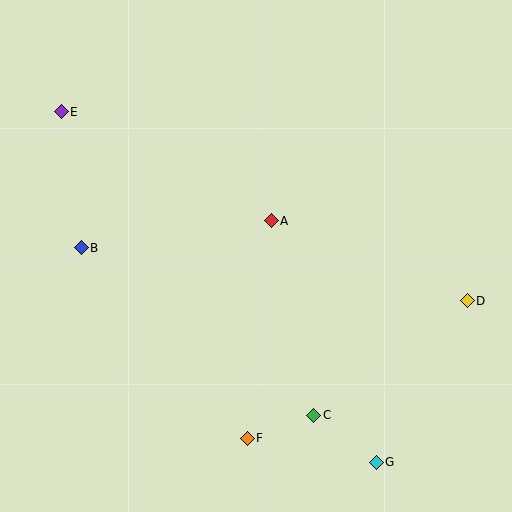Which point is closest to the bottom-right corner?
Point G is closest to the bottom-right corner.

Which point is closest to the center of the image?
Point A at (271, 221) is closest to the center.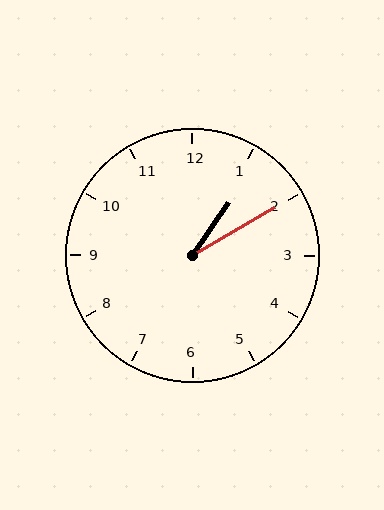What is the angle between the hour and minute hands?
Approximately 25 degrees.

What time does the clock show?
1:10.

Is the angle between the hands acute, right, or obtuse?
It is acute.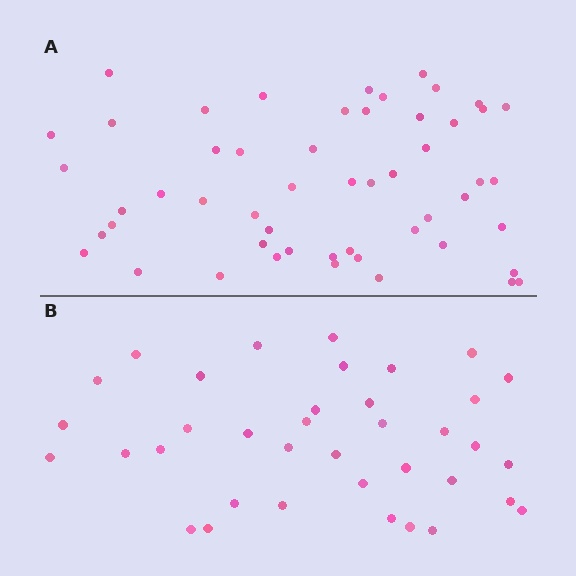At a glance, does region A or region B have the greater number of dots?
Region A (the top region) has more dots.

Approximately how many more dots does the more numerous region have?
Region A has approximately 15 more dots than region B.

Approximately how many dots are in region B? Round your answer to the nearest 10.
About 40 dots. (The exact count is 37, which rounds to 40.)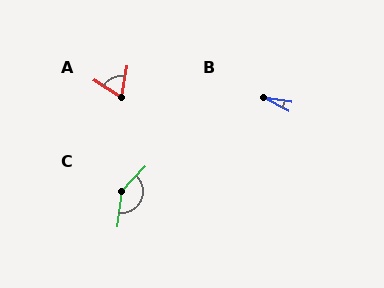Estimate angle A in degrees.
Approximately 67 degrees.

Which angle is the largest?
C, at approximately 144 degrees.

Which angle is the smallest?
B, at approximately 20 degrees.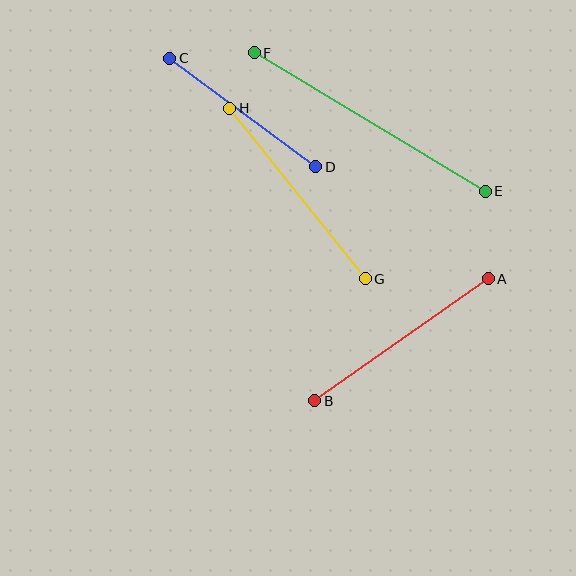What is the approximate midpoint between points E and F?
The midpoint is at approximately (370, 122) pixels.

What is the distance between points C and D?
The distance is approximately 182 pixels.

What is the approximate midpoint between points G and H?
The midpoint is at approximately (297, 193) pixels.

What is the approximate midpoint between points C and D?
The midpoint is at approximately (243, 112) pixels.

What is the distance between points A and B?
The distance is approximately 212 pixels.